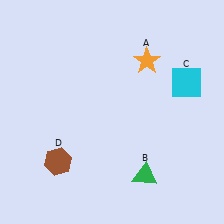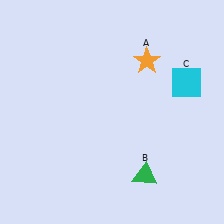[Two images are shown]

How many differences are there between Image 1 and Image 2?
There is 1 difference between the two images.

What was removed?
The brown hexagon (D) was removed in Image 2.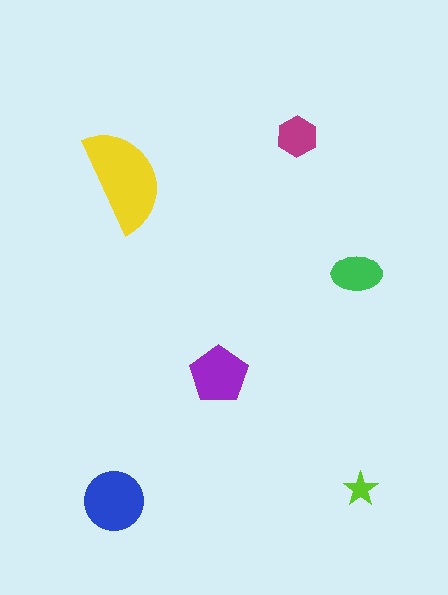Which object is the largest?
The yellow semicircle.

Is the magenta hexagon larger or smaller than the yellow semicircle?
Smaller.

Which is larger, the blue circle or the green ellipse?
The blue circle.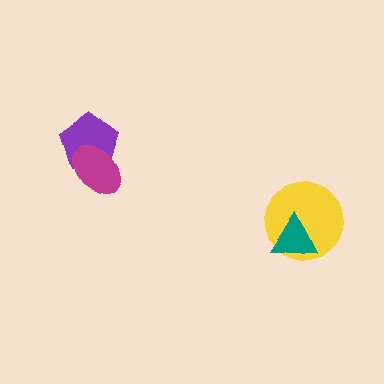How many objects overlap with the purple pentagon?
1 object overlaps with the purple pentagon.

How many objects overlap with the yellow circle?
1 object overlaps with the yellow circle.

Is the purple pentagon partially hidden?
Yes, it is partially covered by another shape.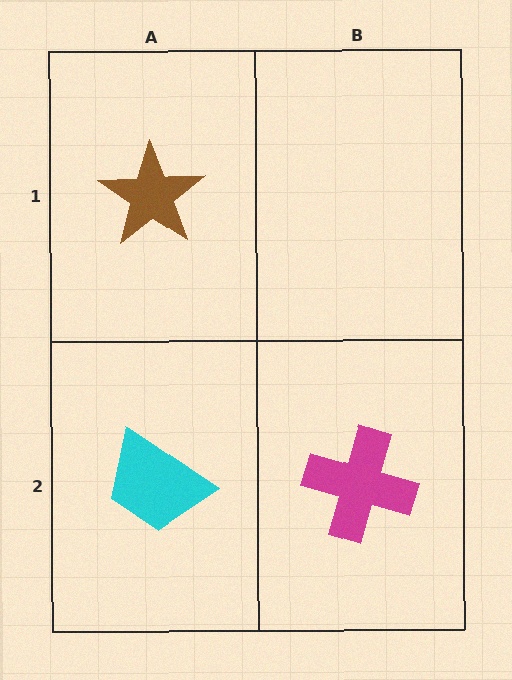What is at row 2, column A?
A cyan trapezoid.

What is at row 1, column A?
A brown star.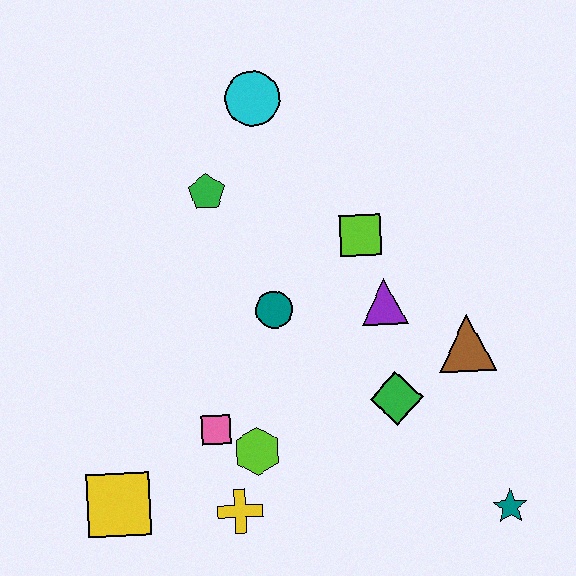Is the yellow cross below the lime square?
Yes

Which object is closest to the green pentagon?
The cyan circle is closest to the green pentagon.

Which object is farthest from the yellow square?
The cyan circle is farthest from the yellow square.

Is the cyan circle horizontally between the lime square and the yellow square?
Yes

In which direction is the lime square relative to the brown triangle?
The lime square is above the brown triangle.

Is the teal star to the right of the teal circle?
Yes